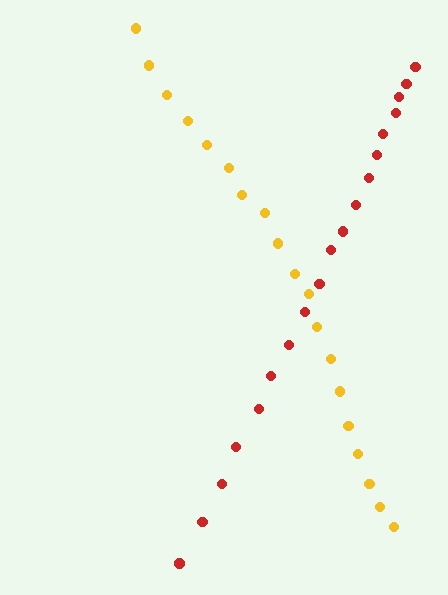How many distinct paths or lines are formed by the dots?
There are 2 distinct paths.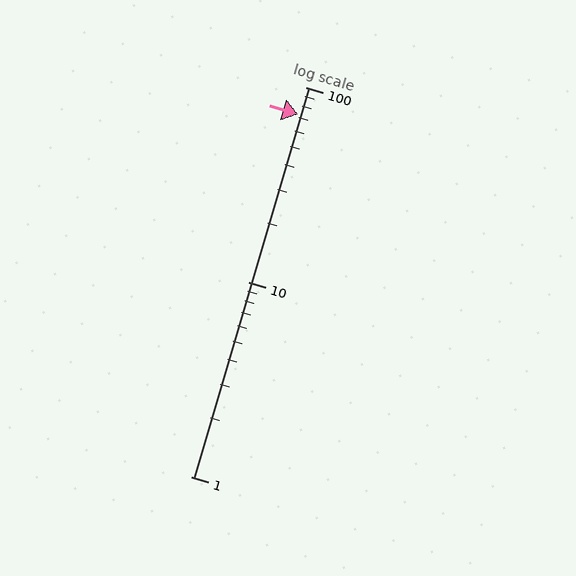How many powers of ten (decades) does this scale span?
The scale spans 2 decades, from 1 to 100.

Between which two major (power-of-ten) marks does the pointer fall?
The pointer is between 10 and 100.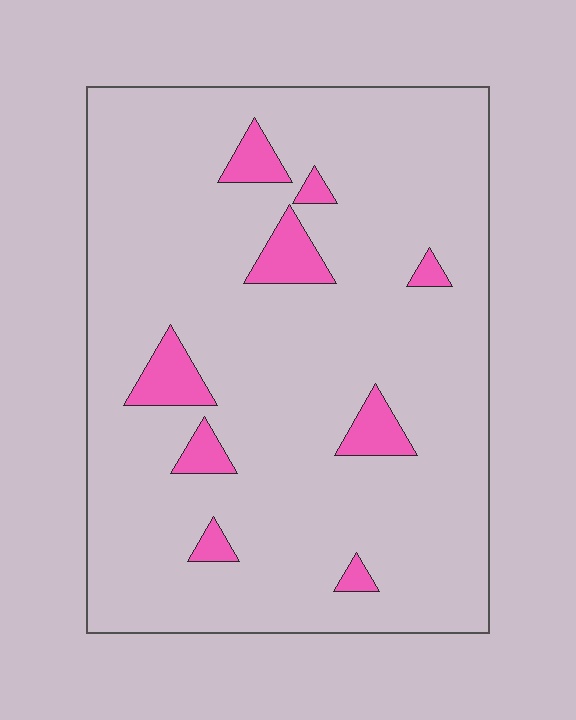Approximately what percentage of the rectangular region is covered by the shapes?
Approximately 10%.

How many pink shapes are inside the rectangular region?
9.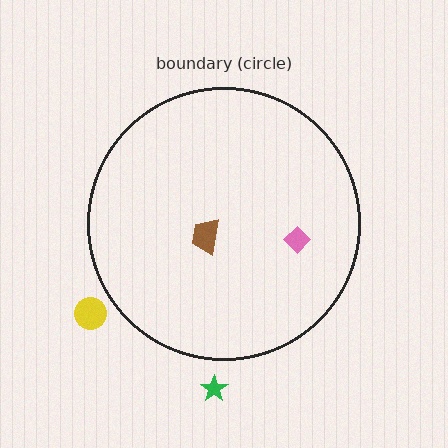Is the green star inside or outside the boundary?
Outside.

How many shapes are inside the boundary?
2 inside, 2 outside.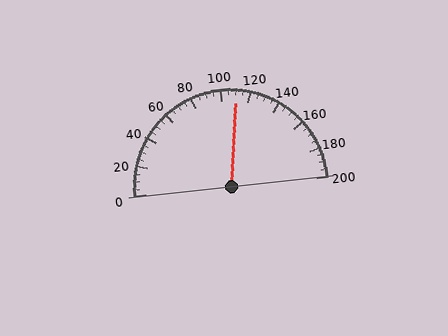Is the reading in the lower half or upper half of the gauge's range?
The reading is in the upper half of the range (0 to 200).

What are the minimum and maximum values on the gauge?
The gauge ranges from 0 to 200.